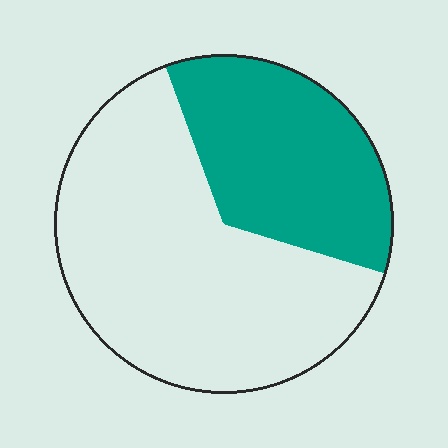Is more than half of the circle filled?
No.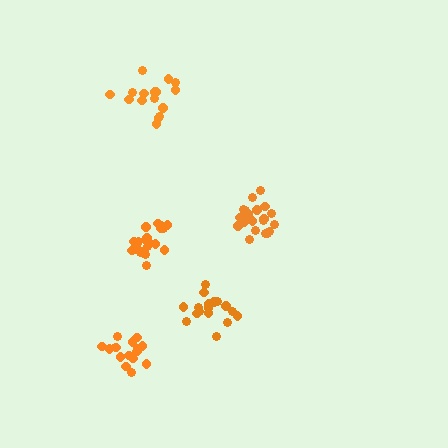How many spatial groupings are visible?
There are 5 spatial groupings.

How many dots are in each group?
Group 1: 20 dots, Group 2: 17 dots, Group 3: 17 dots, Group 4: 16 dots, Group 5: 21 dots (91 total).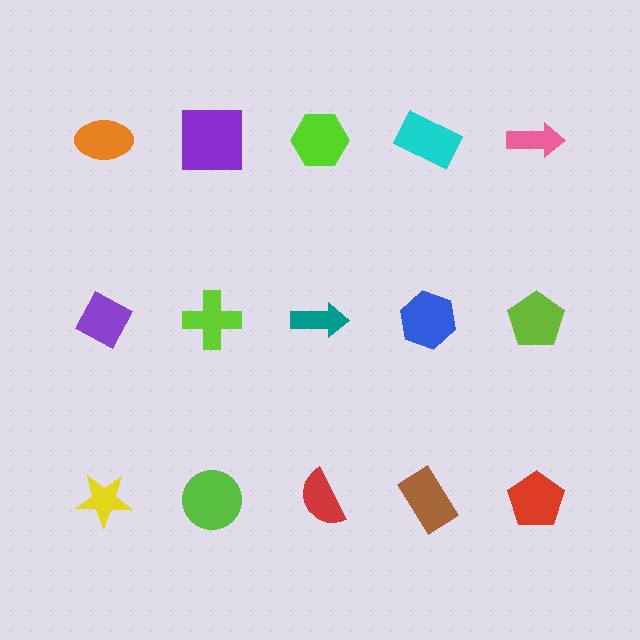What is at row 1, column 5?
A pink arrow.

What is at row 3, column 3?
A red semicircle.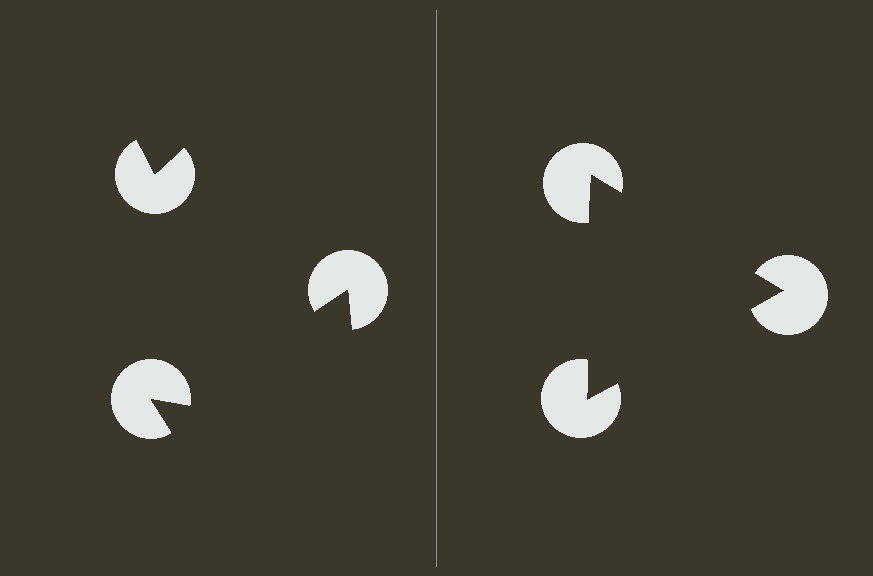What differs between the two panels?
The pac-man discs are positioned identically on both sides; only the wedge orientations differ. On the right they align to a triangle; on the left they are misaligned.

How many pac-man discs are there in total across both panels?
6 — 3 on each side.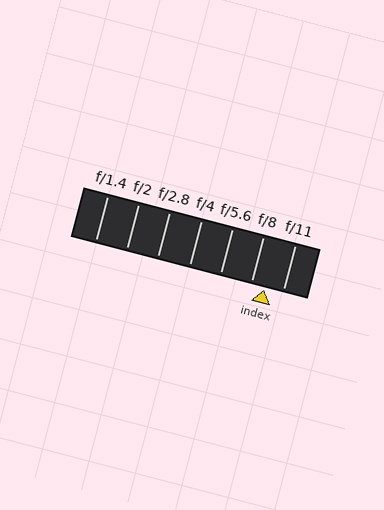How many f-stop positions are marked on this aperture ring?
There are 7 f-stop positions marked.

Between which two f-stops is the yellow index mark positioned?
The index mark is between f/8 and f/11.